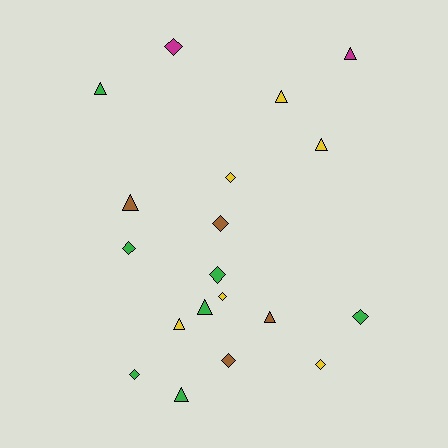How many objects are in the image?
There are 19 objects.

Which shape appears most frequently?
Diamond, with 10 objects.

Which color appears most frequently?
Green, with 7 objects.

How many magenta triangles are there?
There is 1 magenta triangle.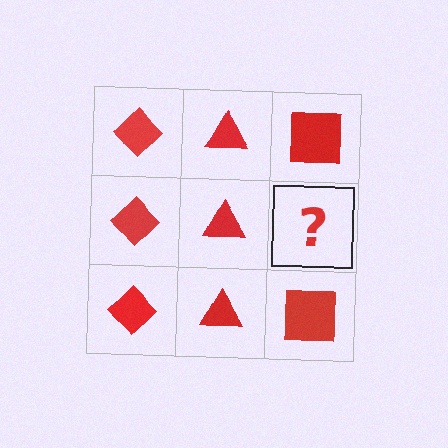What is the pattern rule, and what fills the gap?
The rule is that each column has a consistent shape. The gap should be filled with a red square.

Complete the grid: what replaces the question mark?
The question mark should be replaced with a red square.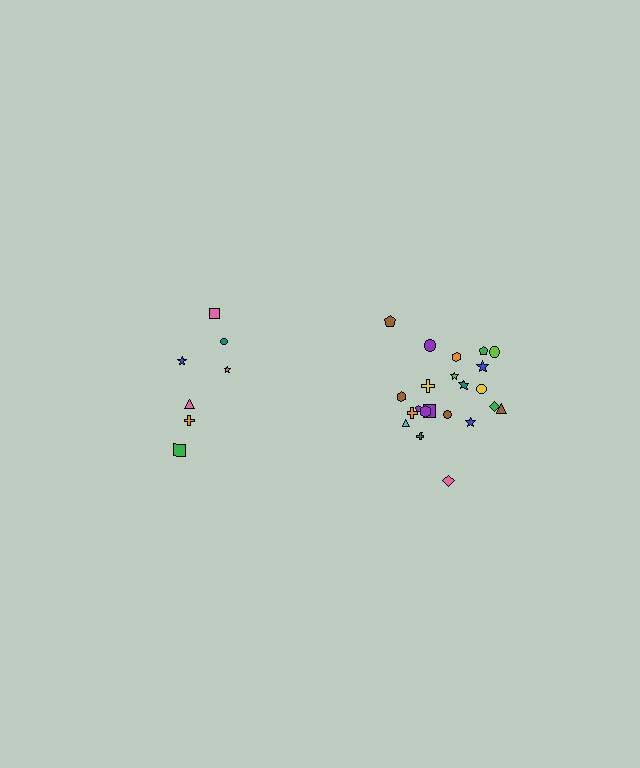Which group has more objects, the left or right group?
The right group.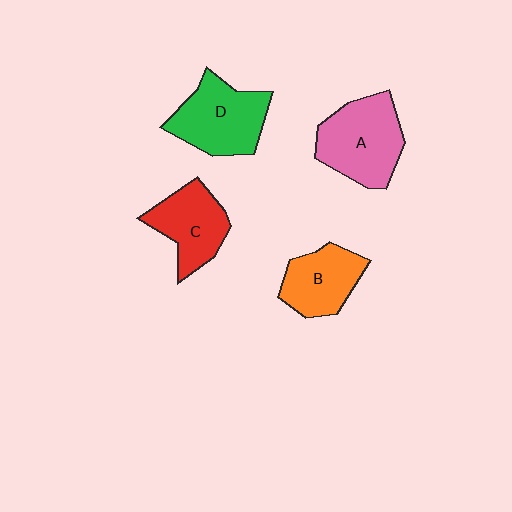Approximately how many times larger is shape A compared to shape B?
Approximately 1.4 times.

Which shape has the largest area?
Shape A (pink).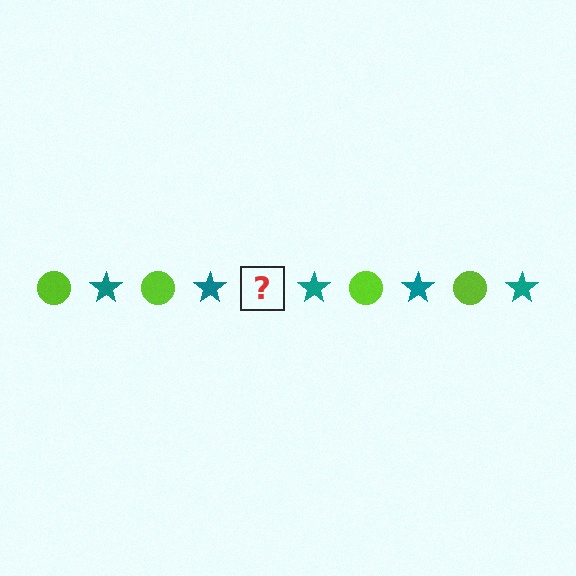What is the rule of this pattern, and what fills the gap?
The rule is that the pattern alternates between lime circle and teal star. The gap should be filled with a lime circle.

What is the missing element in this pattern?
The missing element is a lime circle.